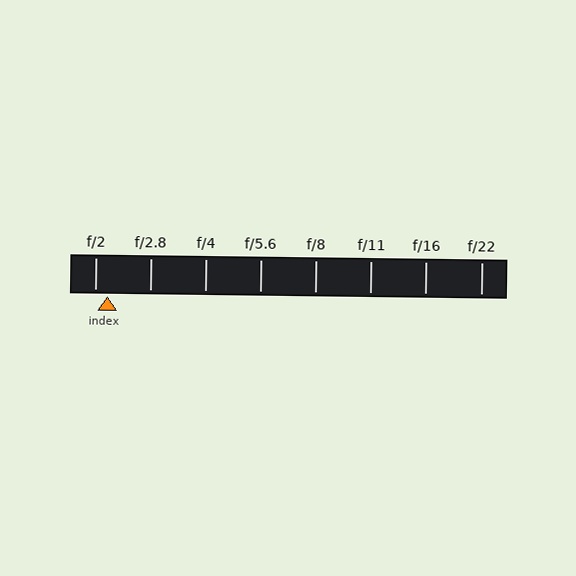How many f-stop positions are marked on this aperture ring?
There are 8 f-stop positions marked.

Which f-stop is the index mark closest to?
The index mark is closest to f/2.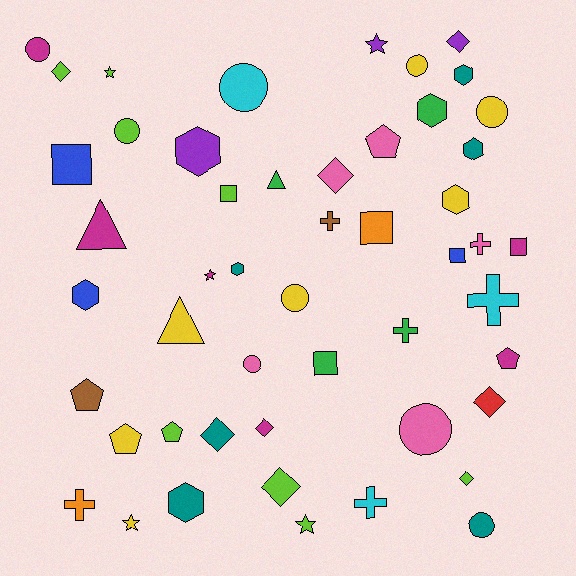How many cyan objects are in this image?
There are 3 cyan objects.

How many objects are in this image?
There are 50 objects.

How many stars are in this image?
There are 5 stars.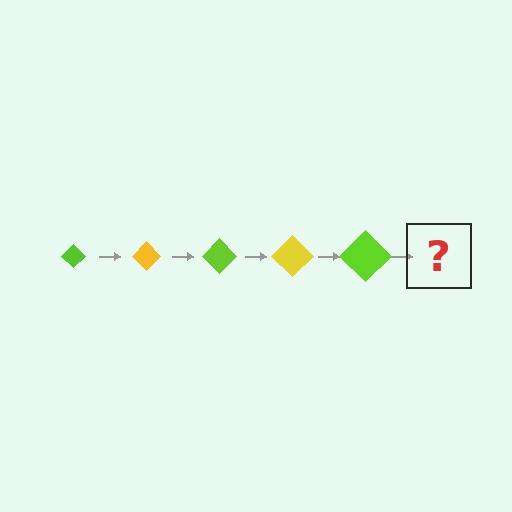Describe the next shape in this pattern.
It should be a yellow diamond, larger than the previous one.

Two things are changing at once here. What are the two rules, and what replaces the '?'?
The two rules are that the diamond grows larger each step and the color cycles through lime and yellow. The '?' should be a yellow diamond, larger than the previous one.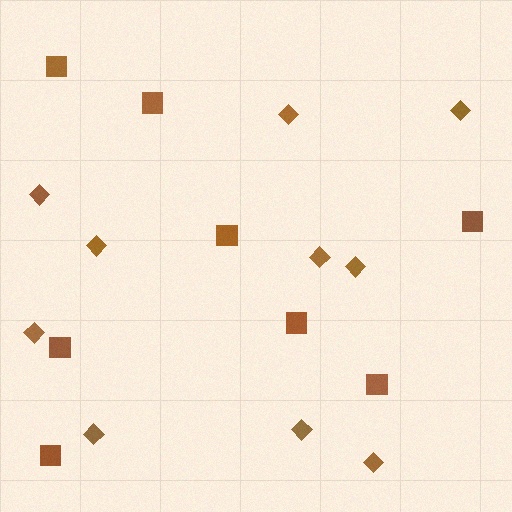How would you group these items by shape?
There are 2 groups: one group of diamonds (10) and one group of squares (8).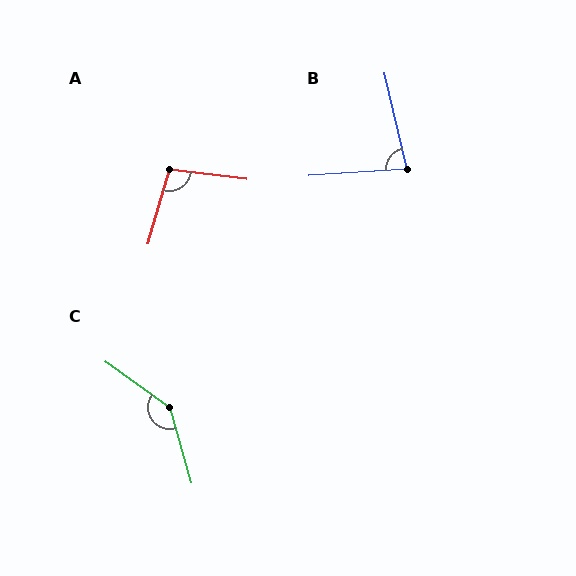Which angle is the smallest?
B, at approximately 80 degrees.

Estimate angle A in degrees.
Approximately 99 degrees.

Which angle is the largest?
C, at approximately 141 degrees.